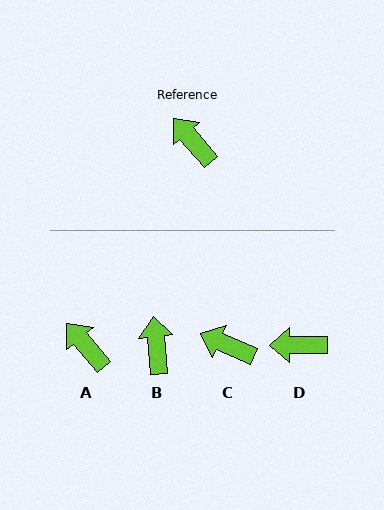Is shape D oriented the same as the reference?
No, it is off by about 50 degrees.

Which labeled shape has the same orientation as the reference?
A.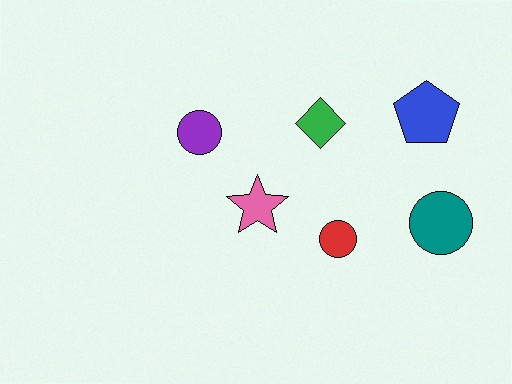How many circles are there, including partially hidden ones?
There are 3 circles.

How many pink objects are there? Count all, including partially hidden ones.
There is 1 pink object.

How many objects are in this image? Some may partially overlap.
There are 6 objects.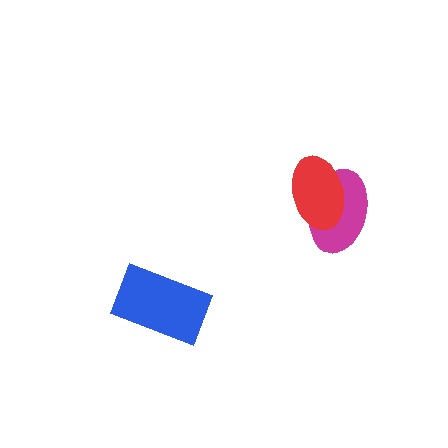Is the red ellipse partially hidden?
No, no other shape covers it.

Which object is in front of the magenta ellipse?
The red ellipse is in front of the magenta ellipse.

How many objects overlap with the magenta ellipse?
1 object overlaps with the magenta ellipse.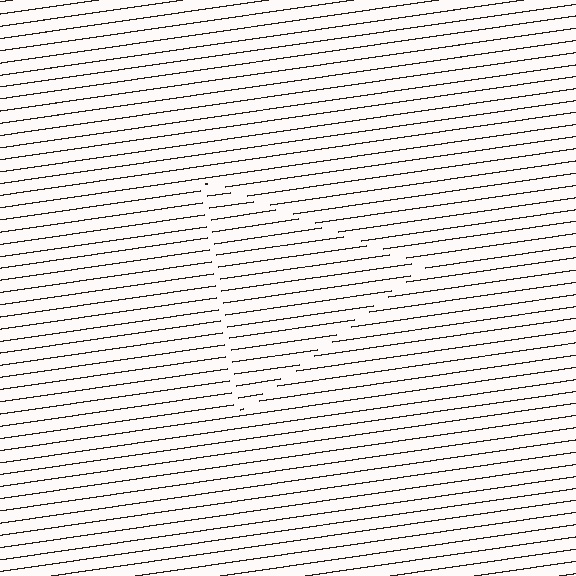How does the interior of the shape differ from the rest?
The interior of the shape contains the same grating, shifted by half a period — the contour is defined by the phase discontinuity where line-ends from the inner and outer gratings abut.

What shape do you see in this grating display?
An illusory triangle. The interior of the shape contains the same grating, shifted by half a period — the contour is defined by the phase discontinuity where line-ends from the inner and outer gratings abut.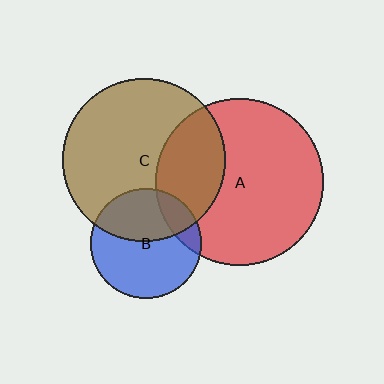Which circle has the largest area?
Circle A (red).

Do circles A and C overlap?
Yes.